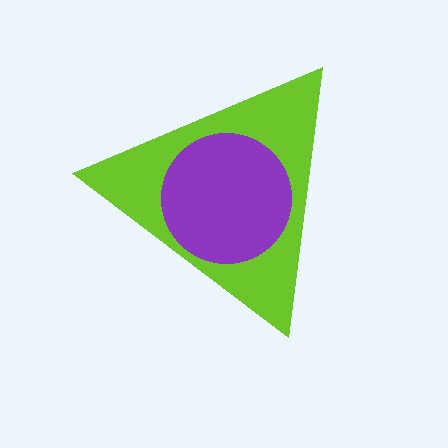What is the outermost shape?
The lime triangle.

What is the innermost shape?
The purple circle.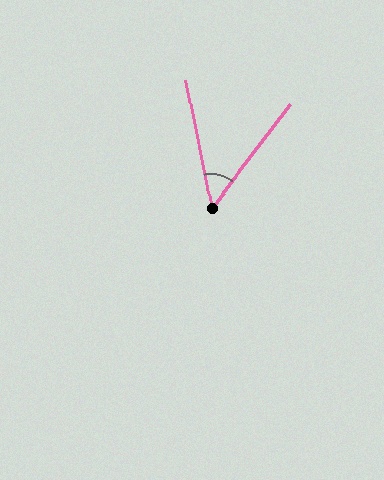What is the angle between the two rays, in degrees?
Approximately 49 degrees.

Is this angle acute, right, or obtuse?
It is acute.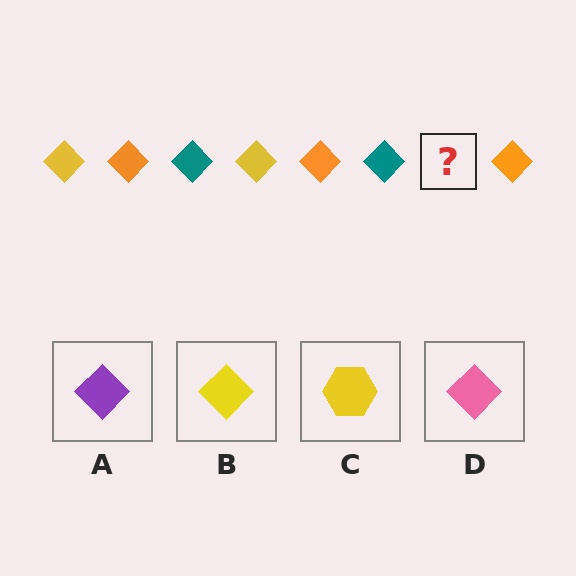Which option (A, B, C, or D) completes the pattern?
B.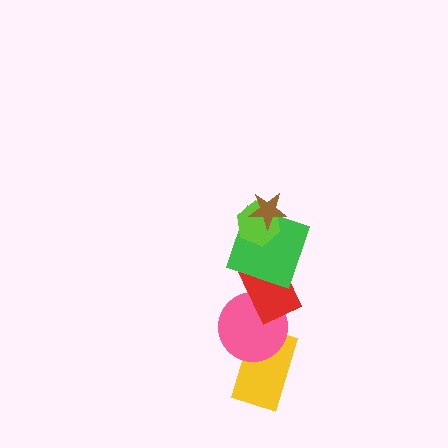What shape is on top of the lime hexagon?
The brown star is on top of the lime hexagon.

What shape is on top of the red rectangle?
The green square is on top of the red rectangle.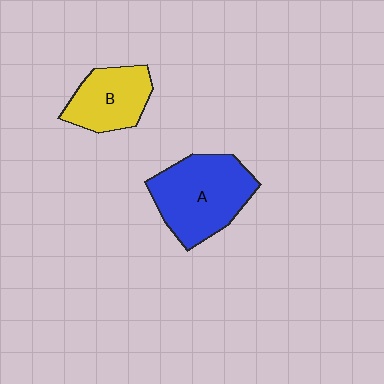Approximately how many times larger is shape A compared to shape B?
Approximately 1.5 times.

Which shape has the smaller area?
Shape B (yellow).